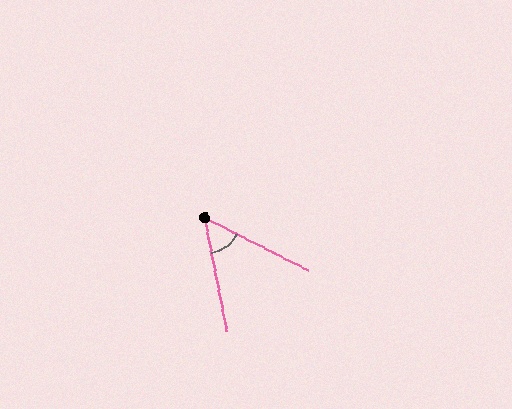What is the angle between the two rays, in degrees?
Approximately 52 degrees.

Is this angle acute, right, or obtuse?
It is acute.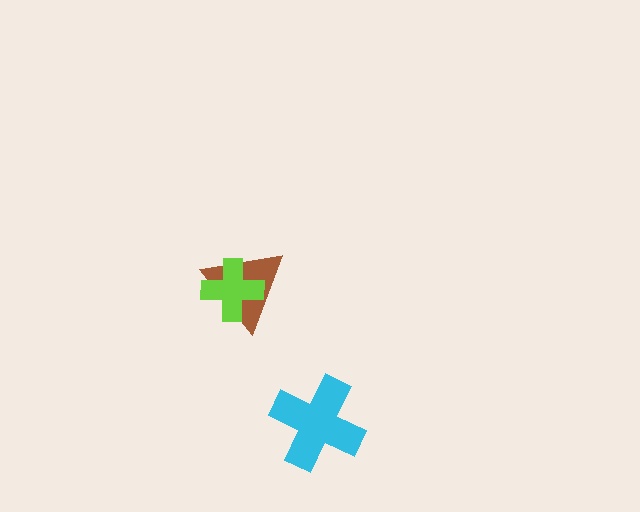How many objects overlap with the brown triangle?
1 object overlaps with the brown triangle.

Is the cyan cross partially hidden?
No, no other shape covers it.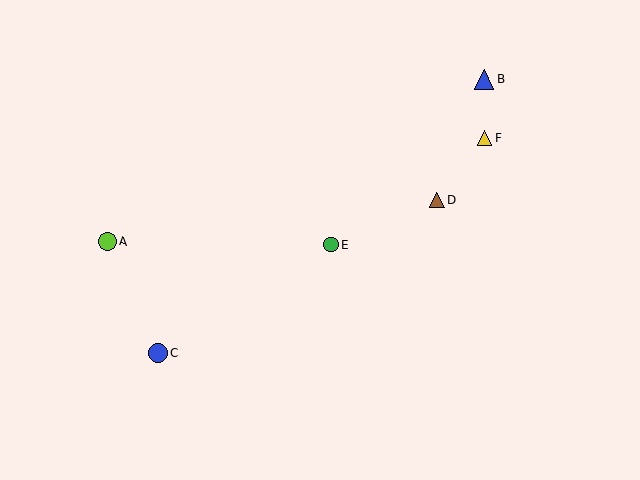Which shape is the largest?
The blue triangle (labeled B) is the largest.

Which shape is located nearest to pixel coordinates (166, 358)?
The blue circle (labeled C) at (158, 353) is nearest to that location.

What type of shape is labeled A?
Shape A is a lime circle.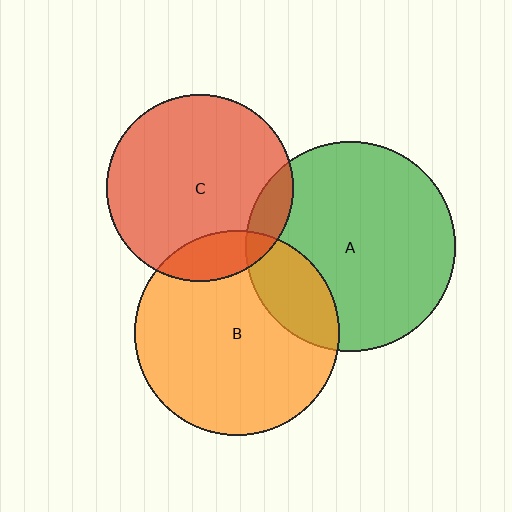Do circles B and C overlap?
Yes.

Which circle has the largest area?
Circle A (green).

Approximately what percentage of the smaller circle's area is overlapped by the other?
Approximately 15%.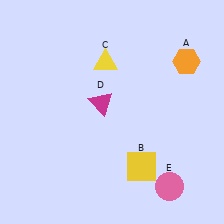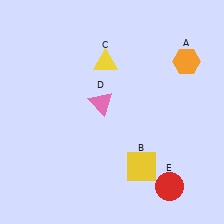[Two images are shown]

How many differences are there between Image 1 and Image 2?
There are 2 differences between the two images.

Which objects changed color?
D changed from magenta to pink. E changed from pink to red.